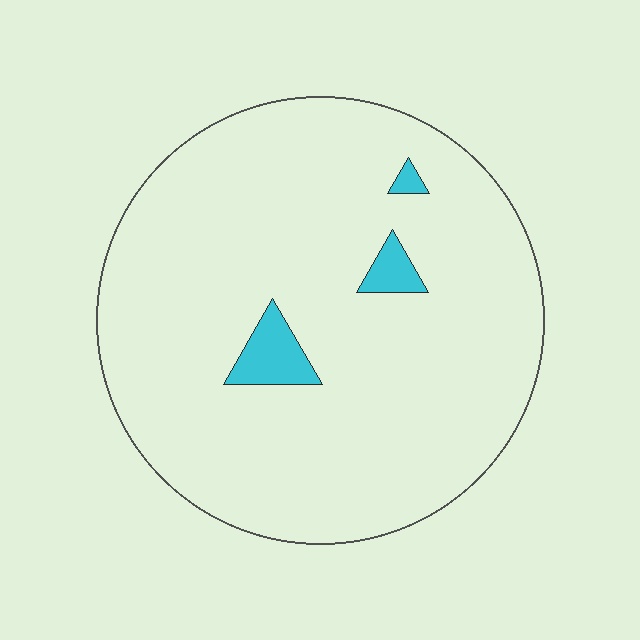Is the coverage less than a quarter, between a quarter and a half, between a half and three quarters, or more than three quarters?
Less than a quarter.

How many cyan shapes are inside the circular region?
3.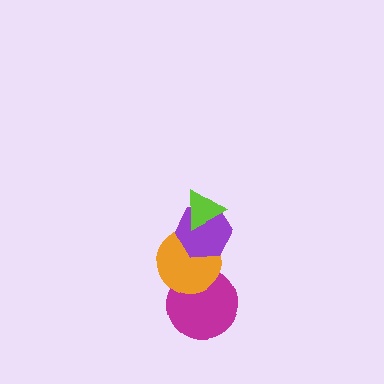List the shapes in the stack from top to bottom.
From top to bottom: the lime triangle, the purple hexagon, the orange circle, the magenta circle.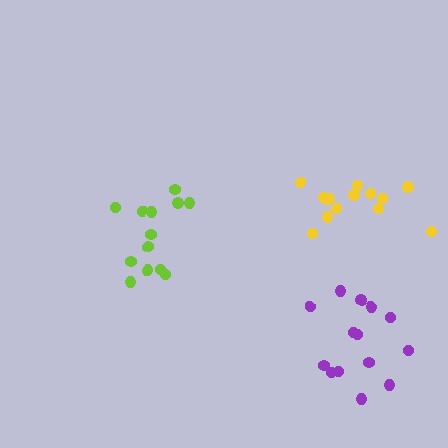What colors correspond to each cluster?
The clusters are colored: lime, purple, yellow.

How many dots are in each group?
Group 1: 13 dots, Group 2: 14 dots, Group 3: 14 dots (41 total).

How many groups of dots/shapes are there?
There are 3 groups.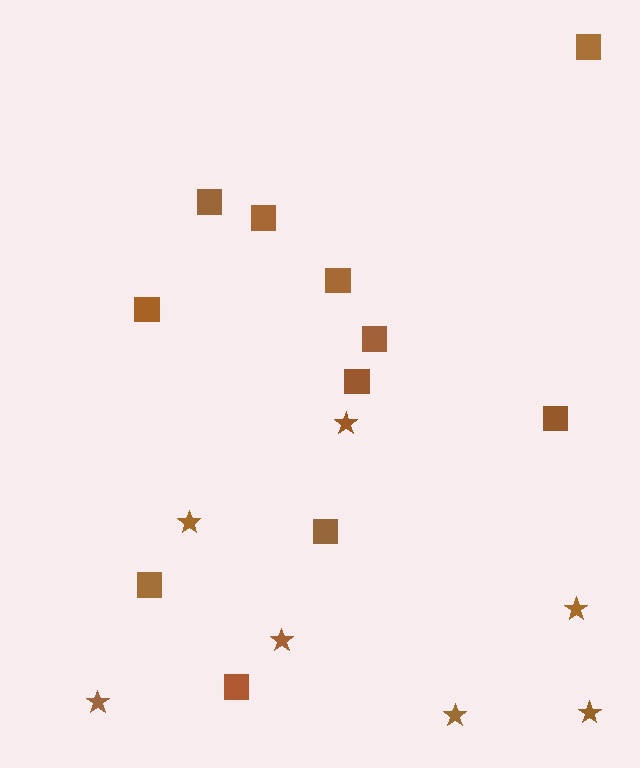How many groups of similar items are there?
There are 2 groups: one group of squares (11) and one group of stars (7).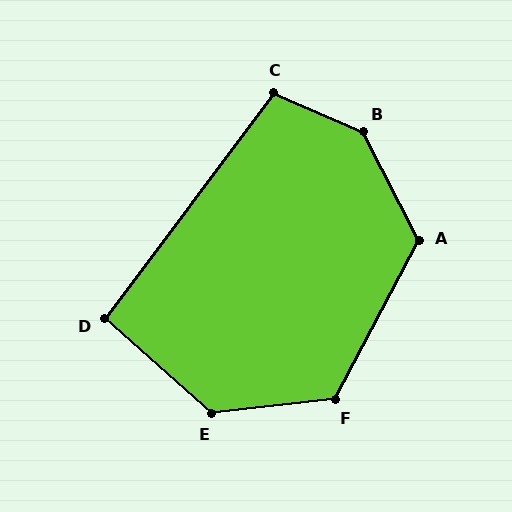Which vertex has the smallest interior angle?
D, at approximately 95 degrees.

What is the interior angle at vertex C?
Approximately 103 degrees (obtuse).